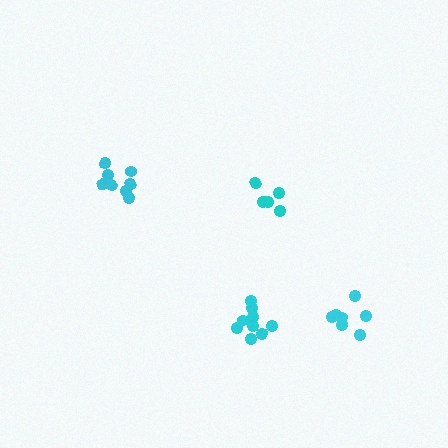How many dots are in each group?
Group 1: 9 dots, Group 2: 5 dots, Group 3: 8 dots, Group 4: 7 dots (29 total).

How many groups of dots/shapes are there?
There are 4 groups.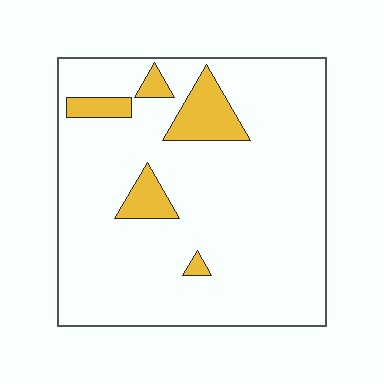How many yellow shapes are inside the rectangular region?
5.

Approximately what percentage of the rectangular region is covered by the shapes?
Approximately 10%.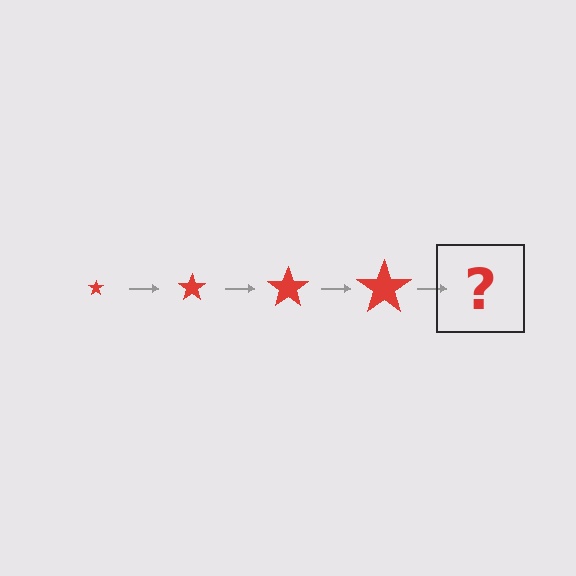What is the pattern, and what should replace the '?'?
The pattern is that the star gets progressively larger each step. The '?' should be a red star, larger than the previous one.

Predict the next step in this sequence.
The next step is a red star, larger than the previous one.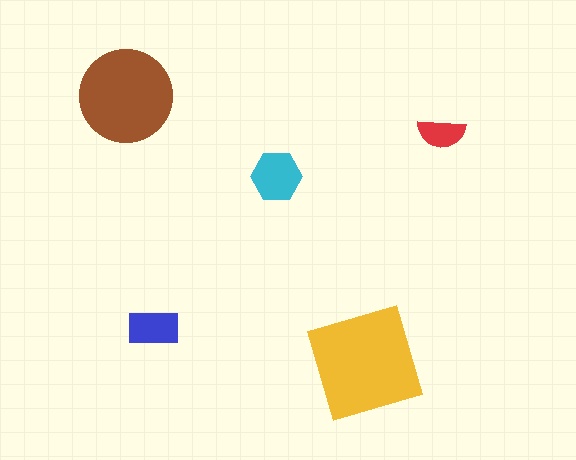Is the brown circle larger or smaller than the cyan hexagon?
Larger.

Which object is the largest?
The yellow square.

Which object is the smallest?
The red semicircle.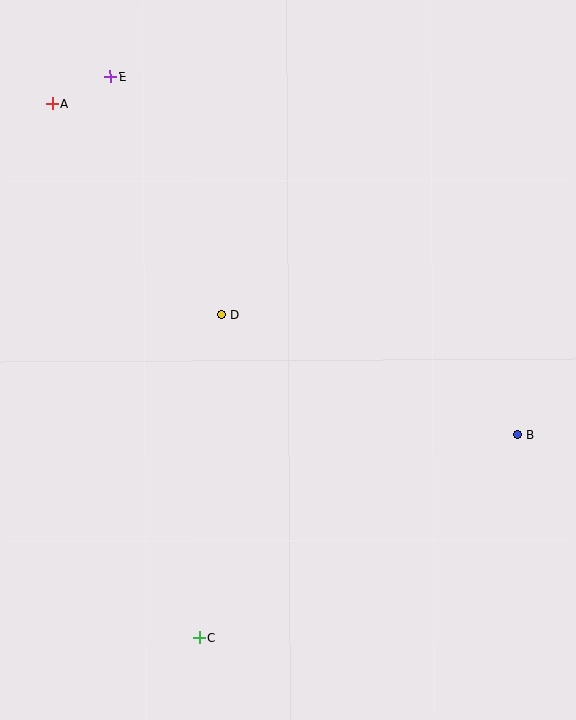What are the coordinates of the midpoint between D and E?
The midpoint between D and E is at (166, 196).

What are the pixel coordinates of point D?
Point D is at (221, 315).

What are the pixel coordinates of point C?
Point C is at (200, 638).